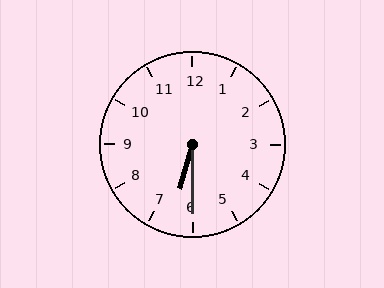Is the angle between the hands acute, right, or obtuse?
It is acute.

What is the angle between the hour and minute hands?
Approximately 15 degrees.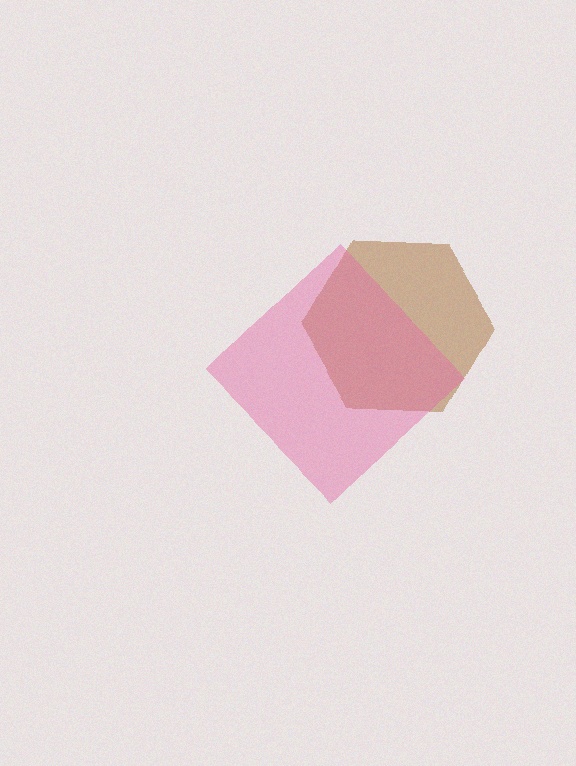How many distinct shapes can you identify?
There are 2 distinct shapes: a brown hexagon, a pink diamond.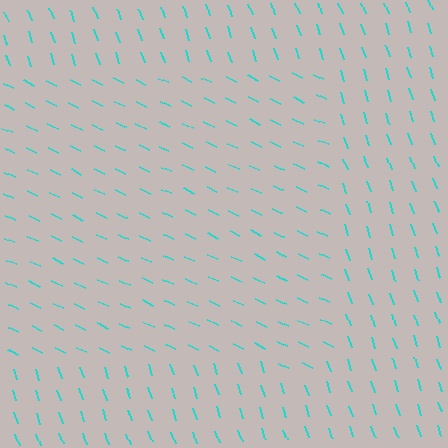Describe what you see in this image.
The image is filled with small cyan line segments. A rectangle region in the image has lines oriented differently from the surrounding lines, creating a visible texture boundary.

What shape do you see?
I see a rectangle.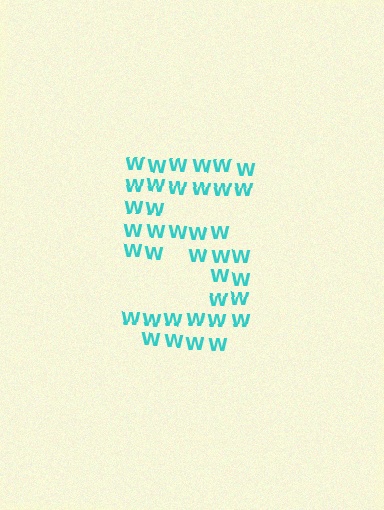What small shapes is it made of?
It is made of small letter W's.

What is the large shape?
The large shape is the digit 5.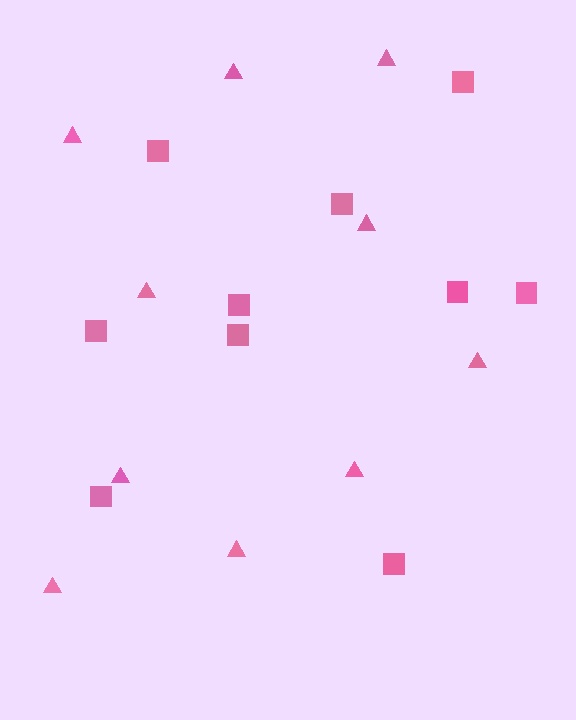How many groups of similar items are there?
There are 2 groups: one group of squares (10) and one group of triangles (10).